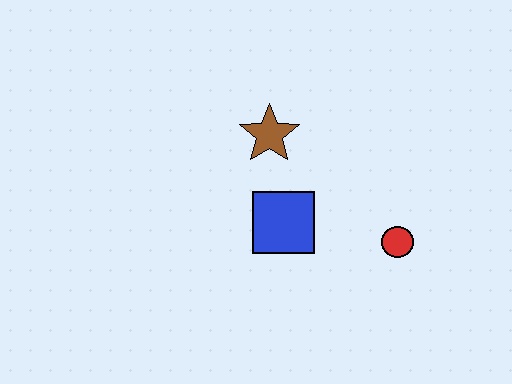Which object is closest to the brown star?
The blue square is closest to the brown star.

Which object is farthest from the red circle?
The brown star is farthest from the red circle.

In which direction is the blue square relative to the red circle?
The blue square is to the left of the red circle.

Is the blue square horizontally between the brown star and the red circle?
Yes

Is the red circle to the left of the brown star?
No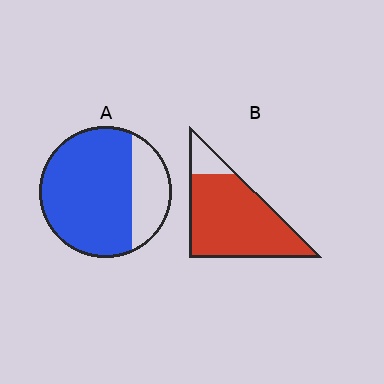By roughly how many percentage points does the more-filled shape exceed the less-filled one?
By roughly 10 percentage points (B over A).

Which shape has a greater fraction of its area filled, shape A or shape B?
Shape B.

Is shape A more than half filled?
Yes.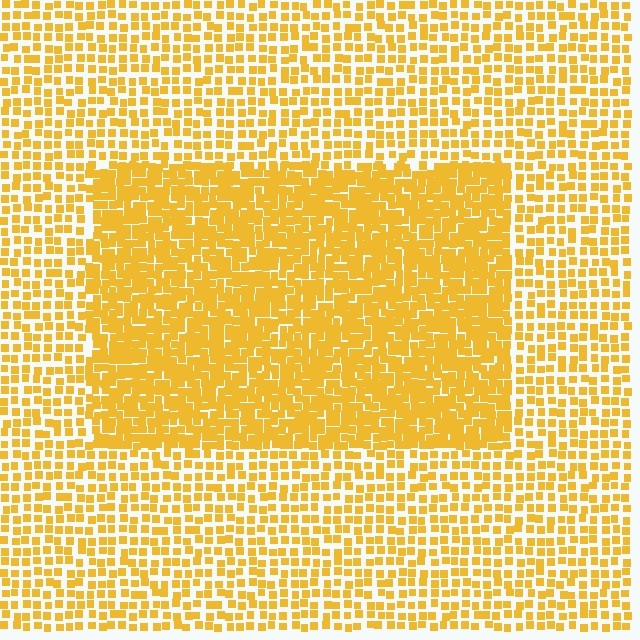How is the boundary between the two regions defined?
The boundary is defined by a change in element density (approximately 1.9x ratio). All elements are the same color, size, and shape.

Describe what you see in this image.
The image contains small yellow elements arranged at two different densities. A rectangle-shaped region is visible where the elements are more densely packed than the surrounding area.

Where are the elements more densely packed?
The elements are more densely packed inside the rectangle boundary.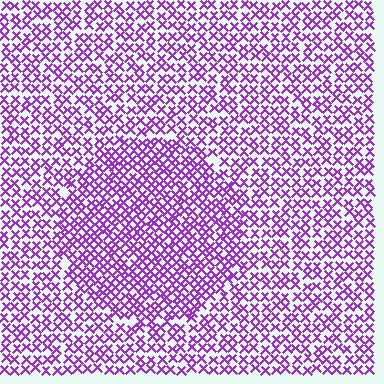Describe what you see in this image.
The image contains small purple elements arranged at two different densities. A circle-shaped region is visible where the elements are more densely packed than the surrounding area.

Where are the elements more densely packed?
The elements are more densely packed inside the circle boundary.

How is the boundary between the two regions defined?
The boundary is defined by a change in element density (approximately 1.5x ratio). All elements are the same color, size, and shape.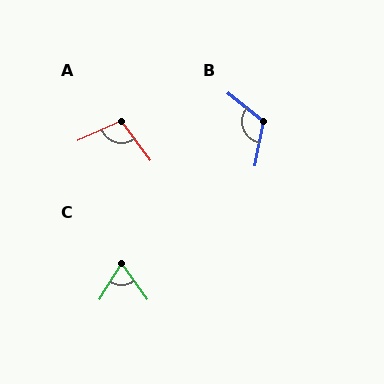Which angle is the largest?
B, at approximately 119 degrees.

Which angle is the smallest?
C, at approximately 67 degrees.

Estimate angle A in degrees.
Approximately 103 degrees.